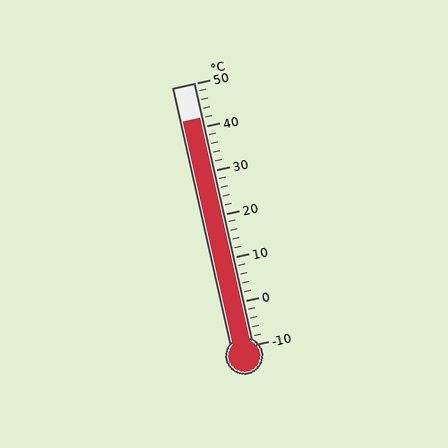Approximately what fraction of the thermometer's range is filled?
The thermometer is filled to approximately 85% of its range.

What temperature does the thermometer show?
The thermometer shows approximately 42°C.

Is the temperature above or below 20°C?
The temperature is above 20°C.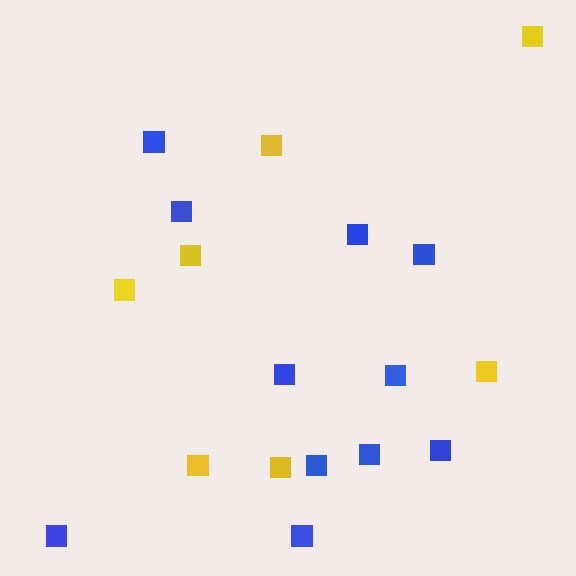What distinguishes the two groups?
There are 2 groups: one group of blue squares (11) and one group of yellow squares (7).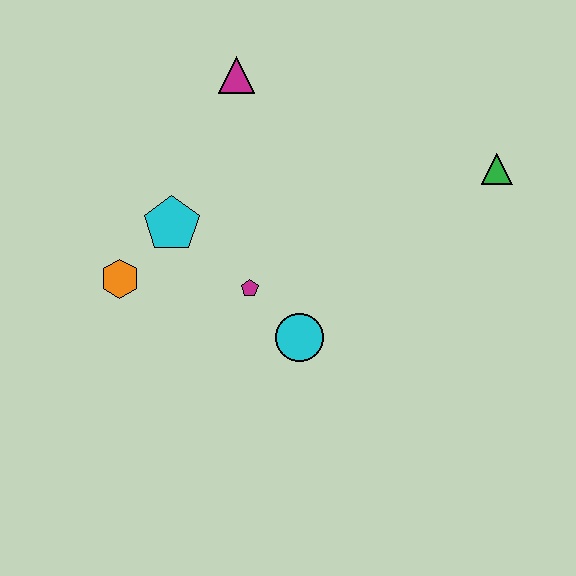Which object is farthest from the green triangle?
The orange hexagon is farthest from the green triangle.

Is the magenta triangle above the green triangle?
Yes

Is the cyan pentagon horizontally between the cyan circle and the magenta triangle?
No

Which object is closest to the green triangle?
The cyan circle is closest to the green triangle.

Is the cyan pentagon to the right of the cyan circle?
No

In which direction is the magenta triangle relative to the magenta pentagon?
The magenta triangle is above the magenta pentagon.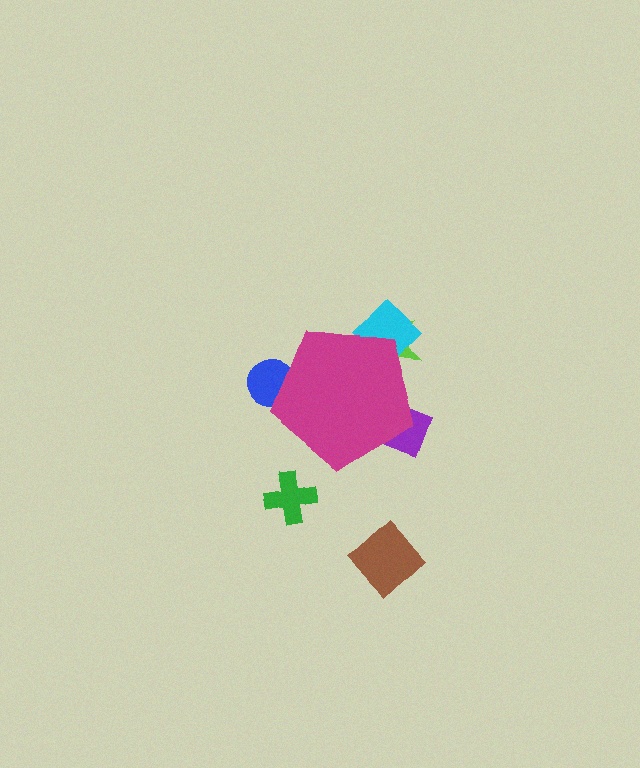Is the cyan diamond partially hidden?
Yes, the cyan diamond is partially hidden behind the magenta pentagon.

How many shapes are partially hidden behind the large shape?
4 shapes are partially hidden.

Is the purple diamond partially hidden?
Yes, the purple diamond is partially hidden behind the magenta pentagon.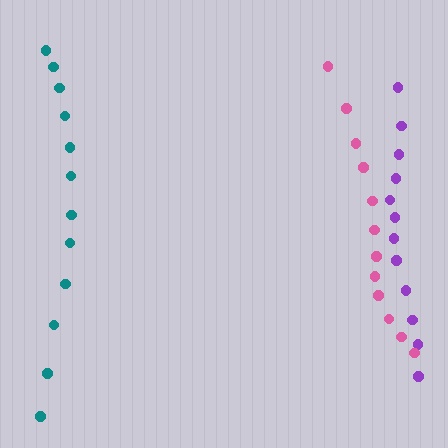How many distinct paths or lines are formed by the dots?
There are 3 distinct paths.